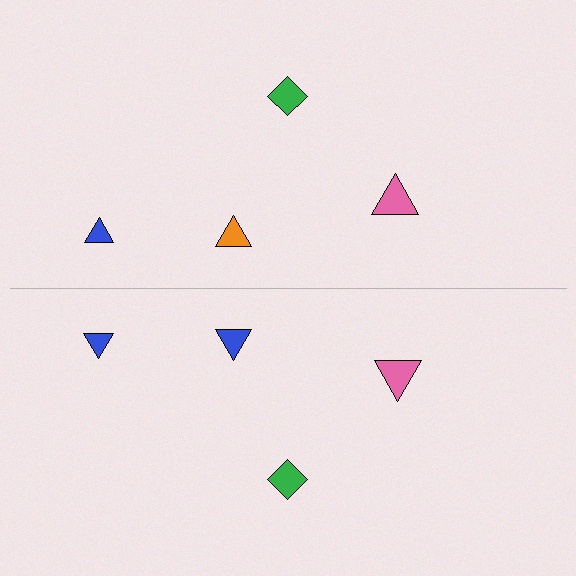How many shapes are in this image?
There are 8 shapes in this image.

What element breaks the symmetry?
The blue triangle on the bottom side breaks the symmetry — its mirror counterpart is orange.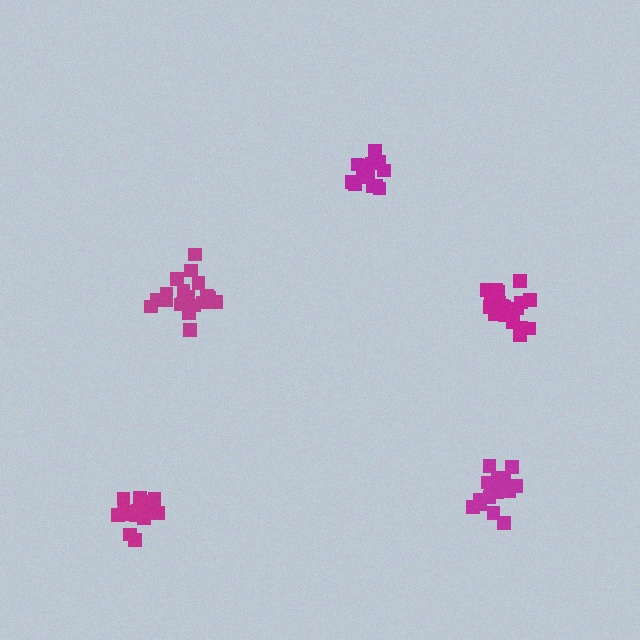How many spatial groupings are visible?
There are 5 spatial groupings.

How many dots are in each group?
Group 1: 19 dots, Group 2: 19 dots, Group 3: 18 dots, Group 4: 15 dots, Group 5: 16 dots (87 total).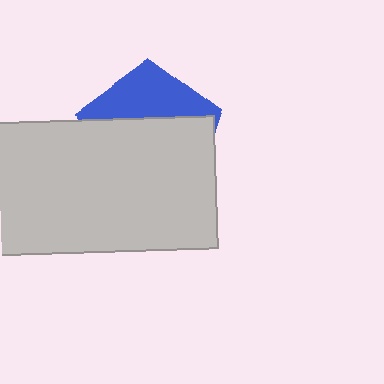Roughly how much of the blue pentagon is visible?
A small part of it is visible (roughly 33%).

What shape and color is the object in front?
The object in front is a light gray rectangle.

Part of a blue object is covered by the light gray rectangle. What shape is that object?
It is a pentagon.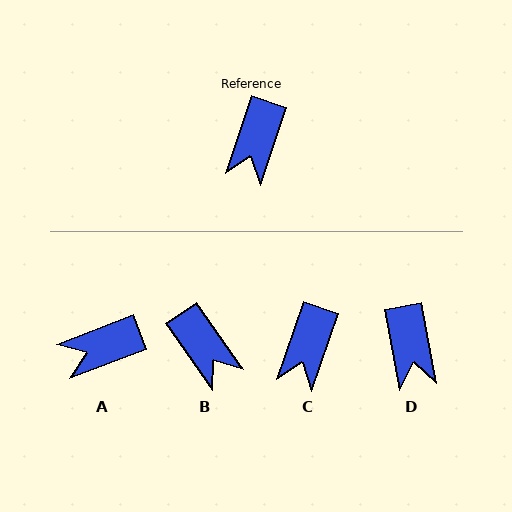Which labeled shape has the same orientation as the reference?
C.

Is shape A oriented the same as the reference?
No, it is off by about 50 degrees.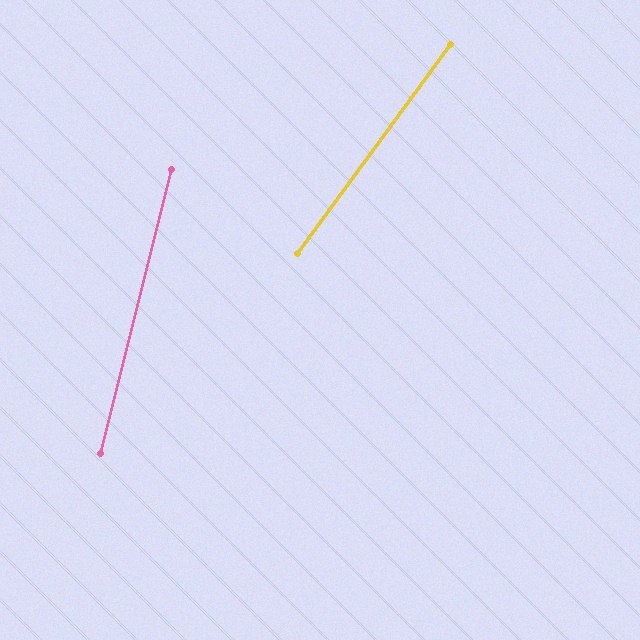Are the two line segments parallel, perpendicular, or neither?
Neither parallel nor perpendicular — they differ by about 22°.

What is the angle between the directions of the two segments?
Approximately 22 degrees.